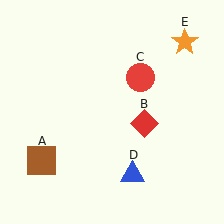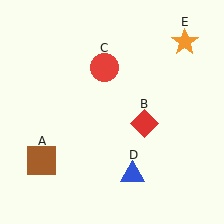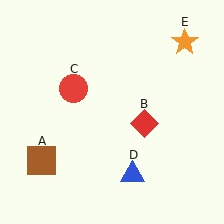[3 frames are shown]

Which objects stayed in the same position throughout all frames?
Brown square (object A) and red diamond (object B) and blue triangle (object D) and orange star (object E) remained stationary.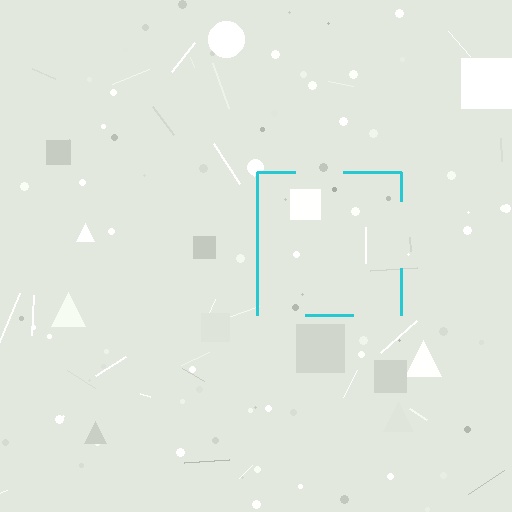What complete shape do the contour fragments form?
The contour fragments form a square.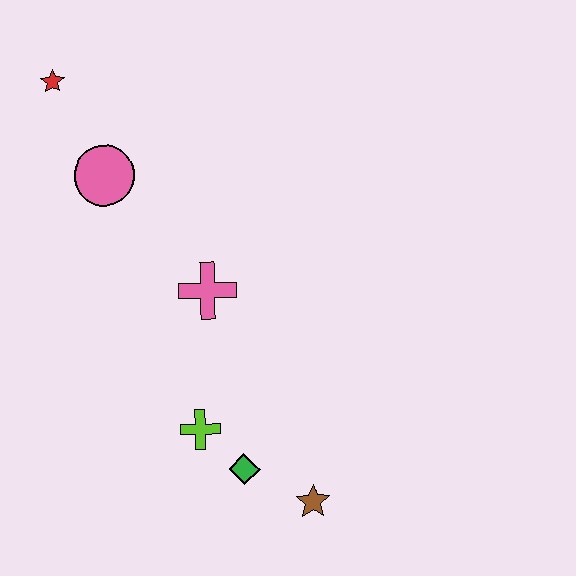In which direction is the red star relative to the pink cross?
The red star is above the pink cross.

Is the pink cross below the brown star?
No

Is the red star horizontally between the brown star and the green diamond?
No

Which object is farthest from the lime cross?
The red star is farthest from the lime cross.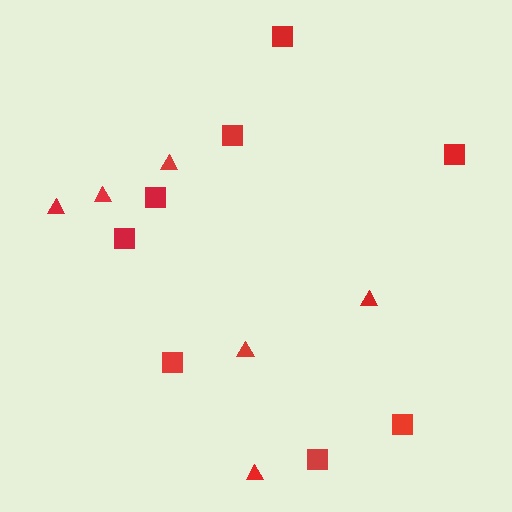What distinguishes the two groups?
There are 2 groups: one group of triangles (6) and one group of squares (8).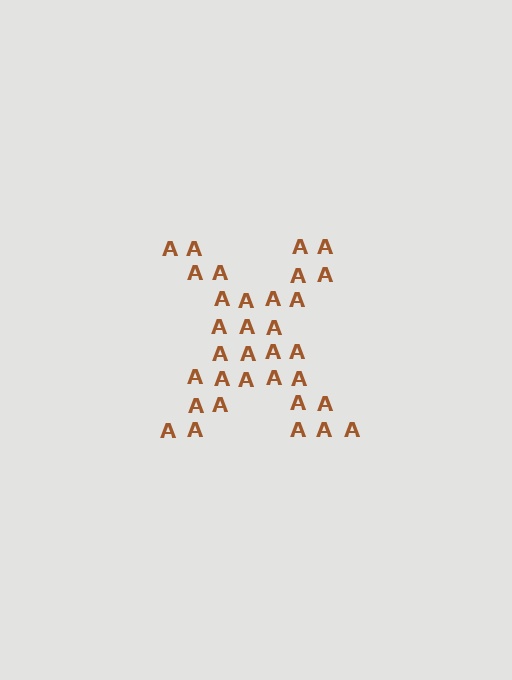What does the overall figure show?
The overall figure shows the letter X.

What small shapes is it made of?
It is made of small letter A's.